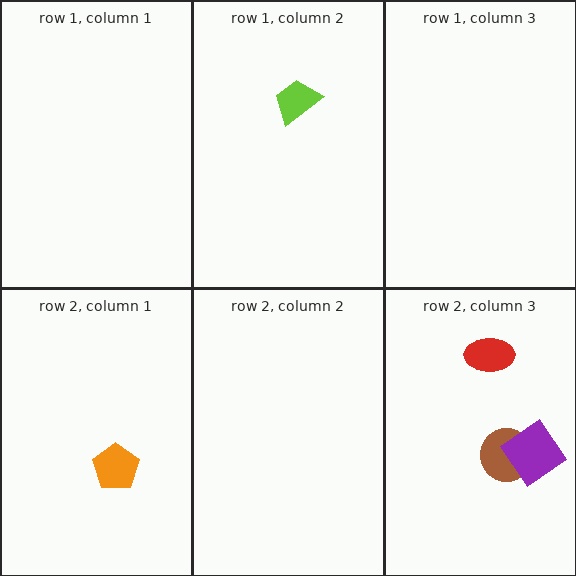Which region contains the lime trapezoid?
The row 1, column 2 region.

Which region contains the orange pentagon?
The row 2, column 1 region.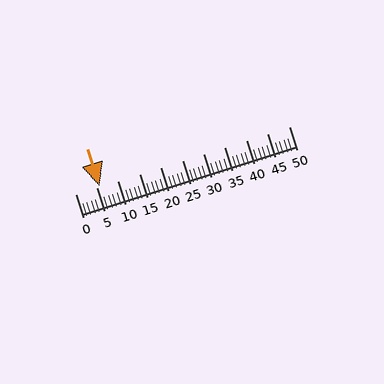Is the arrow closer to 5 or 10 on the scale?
The arrow is closer to 5.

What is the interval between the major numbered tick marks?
The major tick marks are spaced 5 units apart.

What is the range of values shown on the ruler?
The ruler shows values from 0 to 50.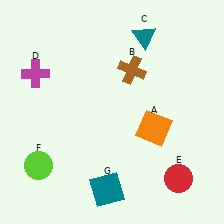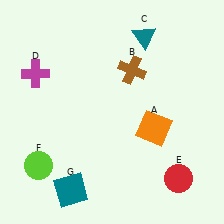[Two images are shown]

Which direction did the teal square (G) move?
The teal square (G) moved left.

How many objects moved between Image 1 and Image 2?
1 object moved between the two images.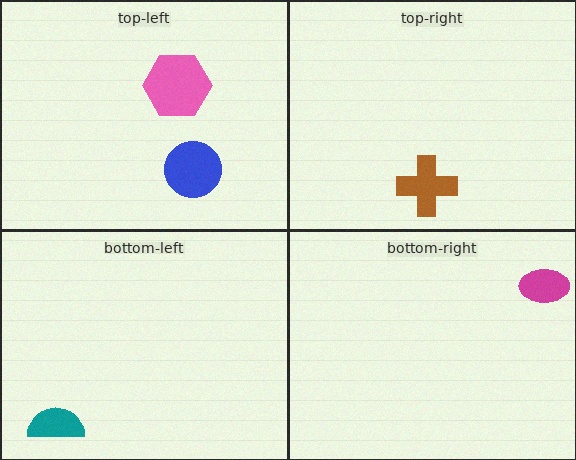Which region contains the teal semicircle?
The bottom-left region.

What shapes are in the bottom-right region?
The magenta ellipse.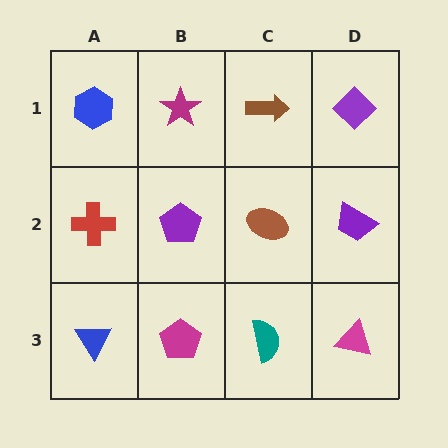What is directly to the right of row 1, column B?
A brown arrow.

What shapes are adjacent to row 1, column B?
A purple pentagon (row 2, column B), a blue hexagon (row 1, column A), a brown arrow (row 1, column C).